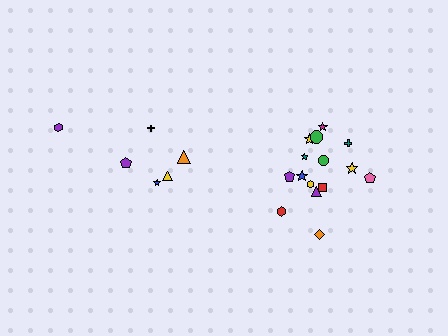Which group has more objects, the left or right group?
The right group.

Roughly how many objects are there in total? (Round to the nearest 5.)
Roughly 20 objects in total.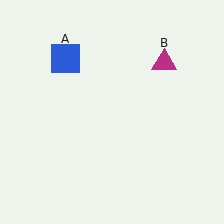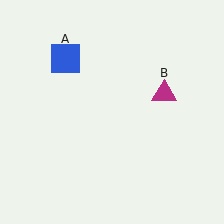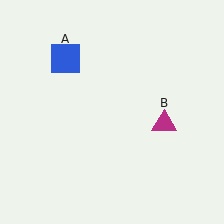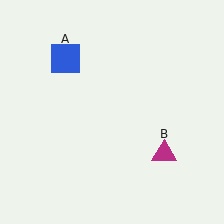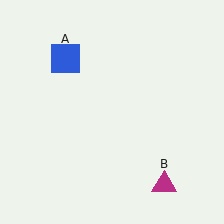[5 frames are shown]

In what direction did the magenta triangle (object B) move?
The magenta triangle (object B) moved down.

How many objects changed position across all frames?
1 object changed position: magenta triangle (object B).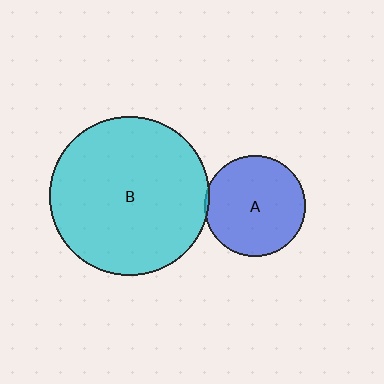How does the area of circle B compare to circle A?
Approximately 2.5 times.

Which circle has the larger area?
Circle B (cyan).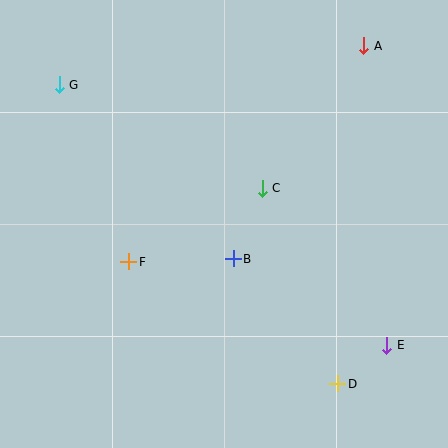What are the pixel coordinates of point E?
Point E is at (387, 345).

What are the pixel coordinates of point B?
Point B is at (233, 259).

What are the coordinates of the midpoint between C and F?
The midpoint between C and F is at (196, 225).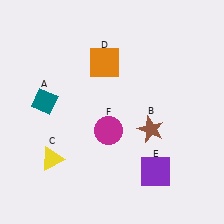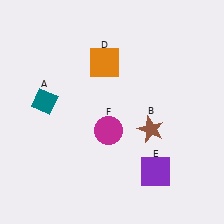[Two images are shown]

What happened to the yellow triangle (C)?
The yellow triangle (C) was removed in Image 2. It was in the bottom-left area of Image 1.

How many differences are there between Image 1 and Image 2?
There is 1 difference between the two images.